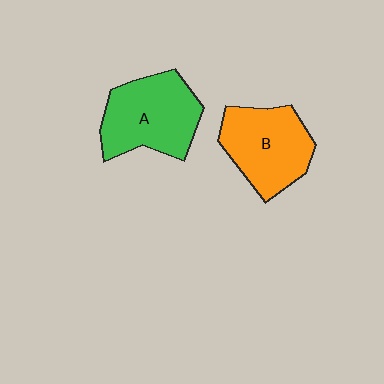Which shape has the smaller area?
Shape B (orange).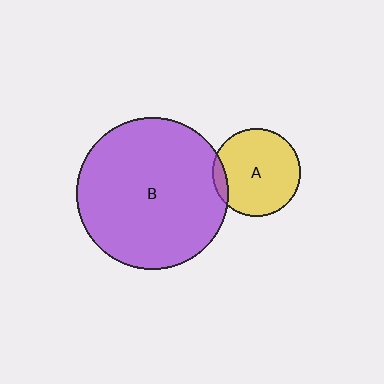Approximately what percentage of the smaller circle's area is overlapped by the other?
Approximately 10%.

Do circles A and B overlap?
Yes.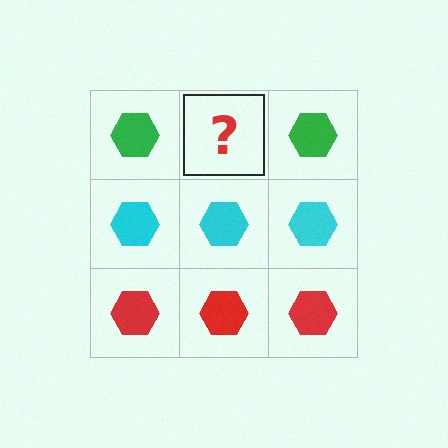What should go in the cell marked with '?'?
The missing cell should contain a green hexagon.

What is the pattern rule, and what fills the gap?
The rule is that each row has a consistent color. The gap should be filled with a green hexagon.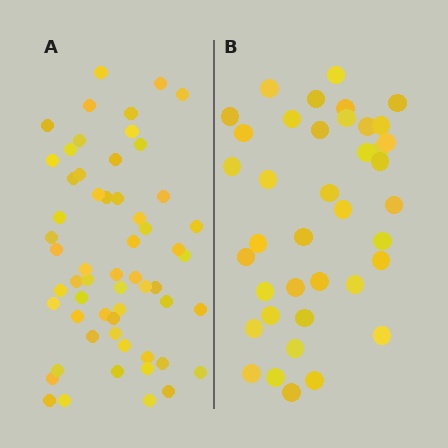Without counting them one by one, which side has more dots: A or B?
Region A (the left region) has more dots.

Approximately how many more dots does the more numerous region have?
Region A has approximately 20 more dots than region B.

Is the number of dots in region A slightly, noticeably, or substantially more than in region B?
Region A has substantially more. The ratio is roughly 1.5 to 1.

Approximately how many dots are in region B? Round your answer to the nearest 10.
About 40 dots. (The exact count is 39, which rounds to 40.)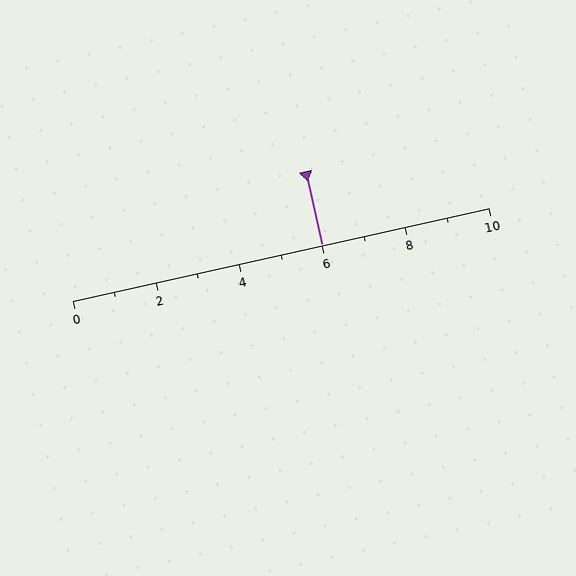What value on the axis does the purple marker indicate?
The marker indicates approximately 6.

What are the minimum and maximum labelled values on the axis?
The axis runs from 0 to 10.